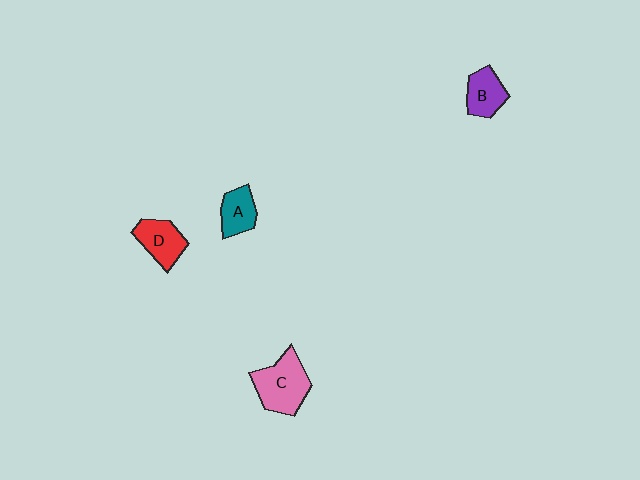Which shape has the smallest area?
Shape A (teal).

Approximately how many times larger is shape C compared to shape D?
Approximately 1.5 times.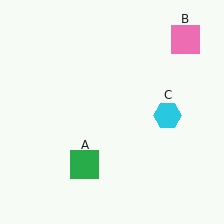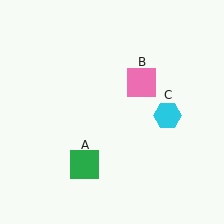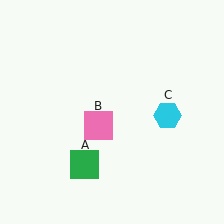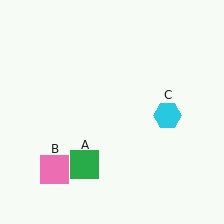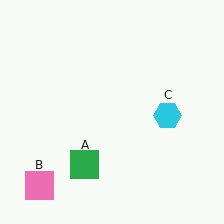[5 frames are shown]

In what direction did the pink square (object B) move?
The pink square (object B) moved down and to the left.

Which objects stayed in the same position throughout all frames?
Green square (object A) and cyan hexagon (object C) remained stationary.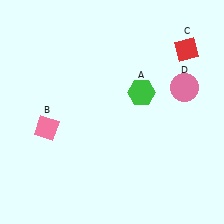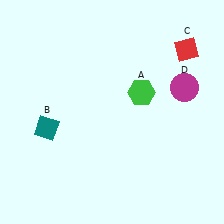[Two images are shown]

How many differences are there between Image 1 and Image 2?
There are 2 differences between the two images.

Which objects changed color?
B changed from pink to teal. D changed from pink to magenta.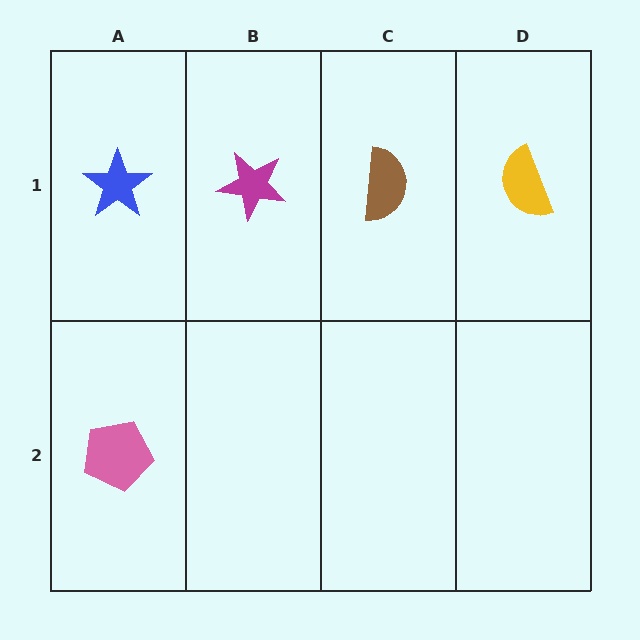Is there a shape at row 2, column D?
No, that cell is empty.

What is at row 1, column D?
A yellow semicircle.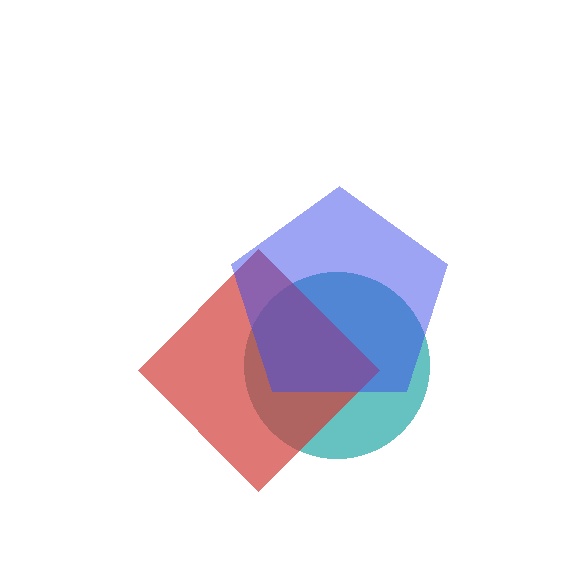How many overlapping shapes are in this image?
There are 3 overlapping shapes in the image.